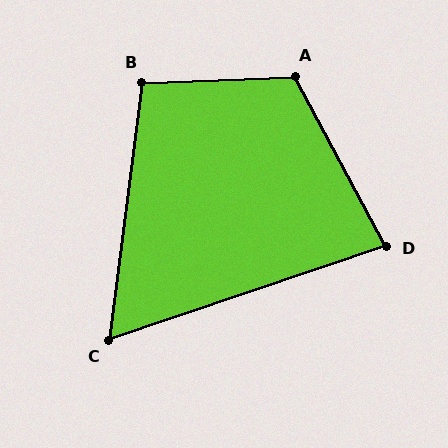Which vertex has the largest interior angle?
A, at approximately 116 degrees.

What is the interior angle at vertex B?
Approximately 99 degrees (obtuse).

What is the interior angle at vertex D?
Approximately 81 degrees (acute).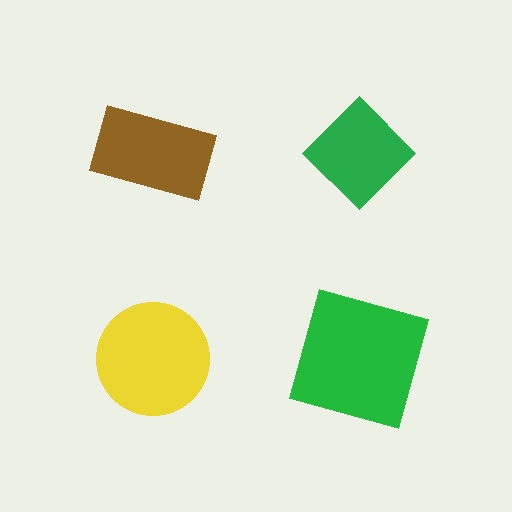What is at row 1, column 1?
A brown rectangle.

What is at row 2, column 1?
A yellow circle.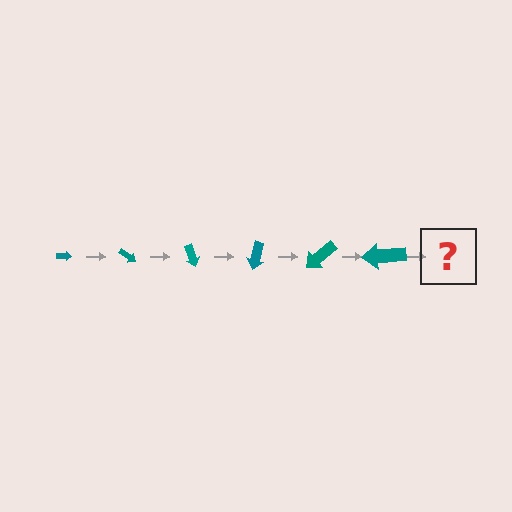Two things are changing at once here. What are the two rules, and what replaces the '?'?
The two rules are that the arrow grows larger each step and it rotates 35 degrees each step. The '?' should be an arrow, larger than the previous one and rotated 210 degrees from the start.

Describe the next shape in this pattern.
It should be an arrow, larger than the previous one and rotated 210 degrees from the start.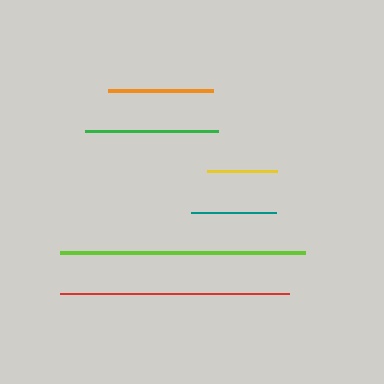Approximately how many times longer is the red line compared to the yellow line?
The red line is approximately 3.2 times the length of the yellow line.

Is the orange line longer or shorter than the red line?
The red line is longer than the orange line.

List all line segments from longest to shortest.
From longest to shortest: lime, red, green, orange, teal, yellow.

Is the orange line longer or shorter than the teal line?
The orange line is longer than the teal line.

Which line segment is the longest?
The lime line is the longest at approximately 245 pixels.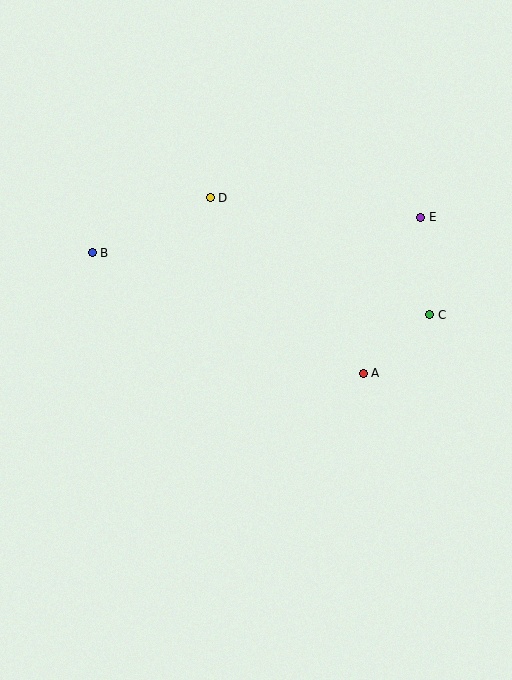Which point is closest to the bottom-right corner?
Point A is closest to the bottom-right corner.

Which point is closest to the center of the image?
Point A at (363, 373) is closest to the center.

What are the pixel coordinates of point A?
Point A is at (363, 373).